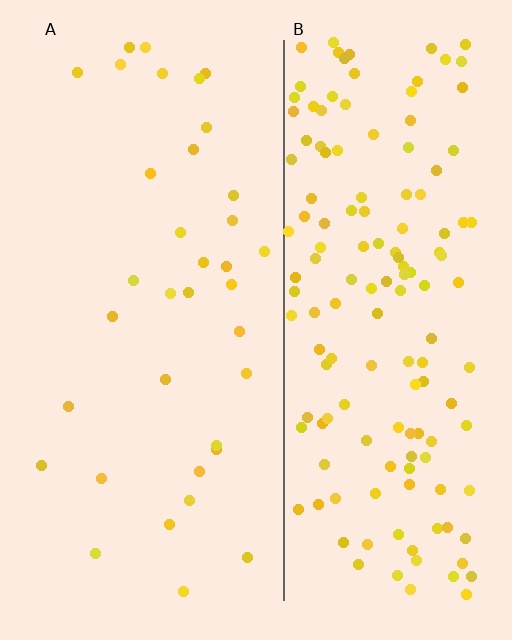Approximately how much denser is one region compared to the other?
Approximately 4.3× — region B over region A.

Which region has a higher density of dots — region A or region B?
B (the right).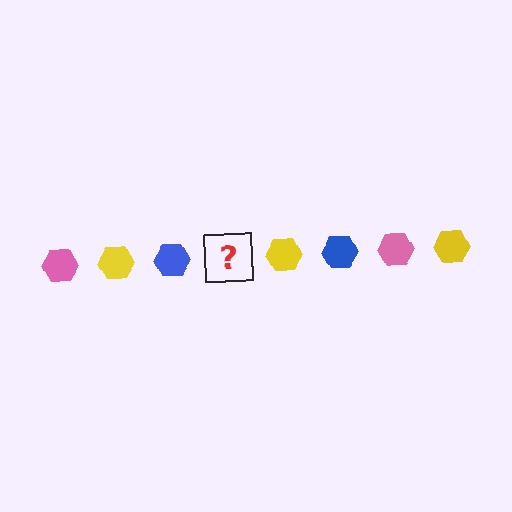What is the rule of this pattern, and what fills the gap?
The rule is that the pattern cycles through pink, yellow, blue hexagons. The gap should be filled with a pink hexagon.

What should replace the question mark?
The question mark should be replaced with a pink hexagon.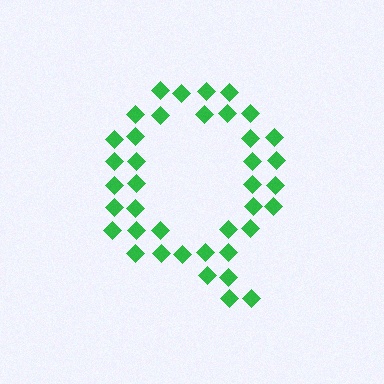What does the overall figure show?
The overall figure shows the letter Q.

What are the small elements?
The small elements are diamonds.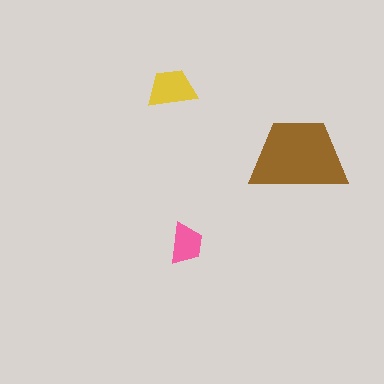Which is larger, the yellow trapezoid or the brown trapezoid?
The brown one.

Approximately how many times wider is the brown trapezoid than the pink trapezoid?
About 2.5 times wider.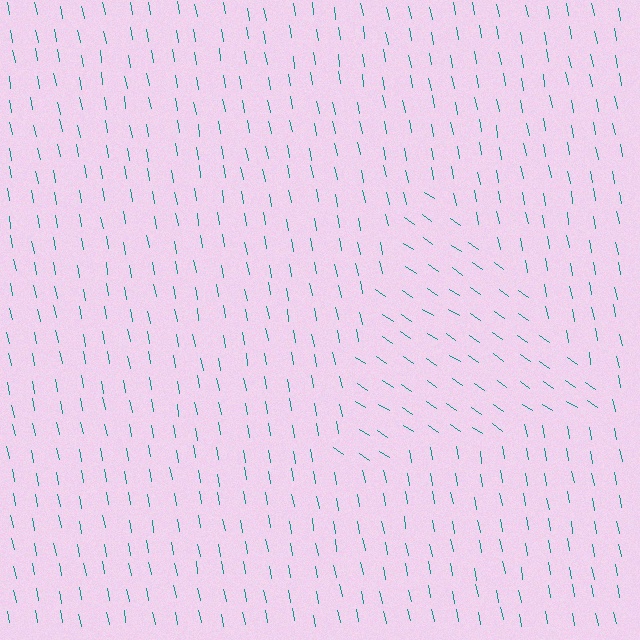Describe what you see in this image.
The image is filled with small teal line segments. A triangle region in the image has lines oriented differently from the surrounding lines, creating a visible texture boundary.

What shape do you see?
I see a triangle.